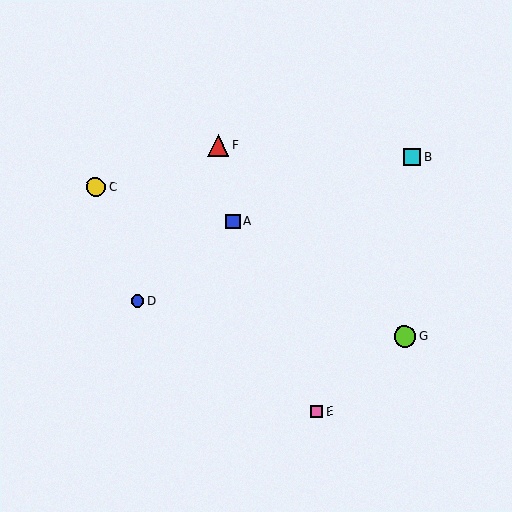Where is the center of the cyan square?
The center of the cyan square is at (412, 157).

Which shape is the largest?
The red triangle (labeled F) is the largest.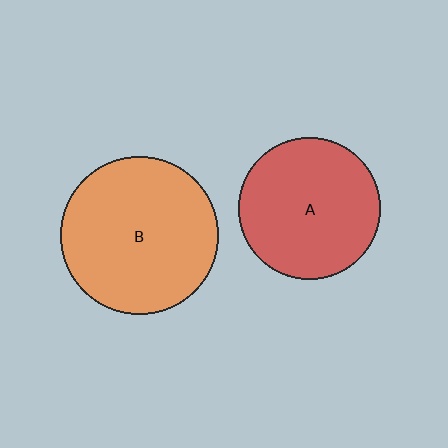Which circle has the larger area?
Circle B (orange).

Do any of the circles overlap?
No, none of the circles overlap.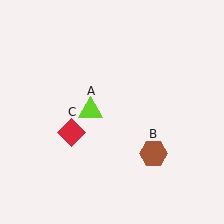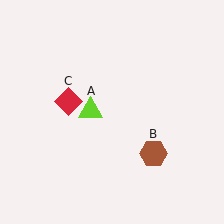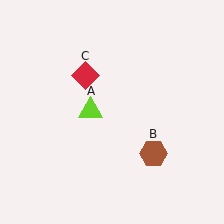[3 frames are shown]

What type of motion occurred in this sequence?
The red diamond (object C) rotated clockwise around the center of the scene.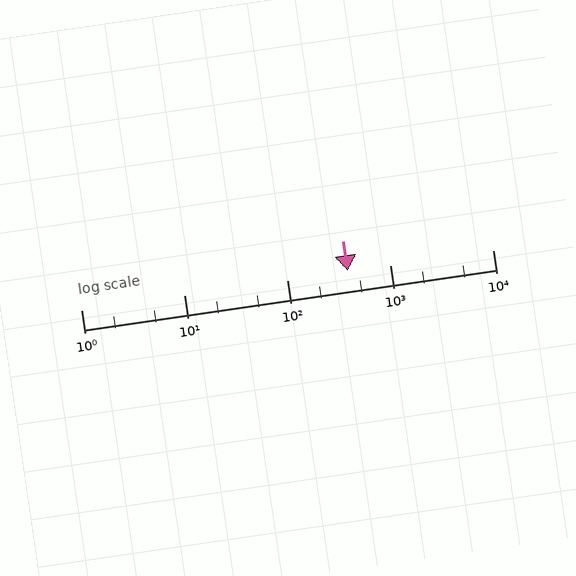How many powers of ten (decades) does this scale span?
The scale spans 4 decades, from 1 to 10000.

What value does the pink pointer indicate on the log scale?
The pointer indicates approximately 390.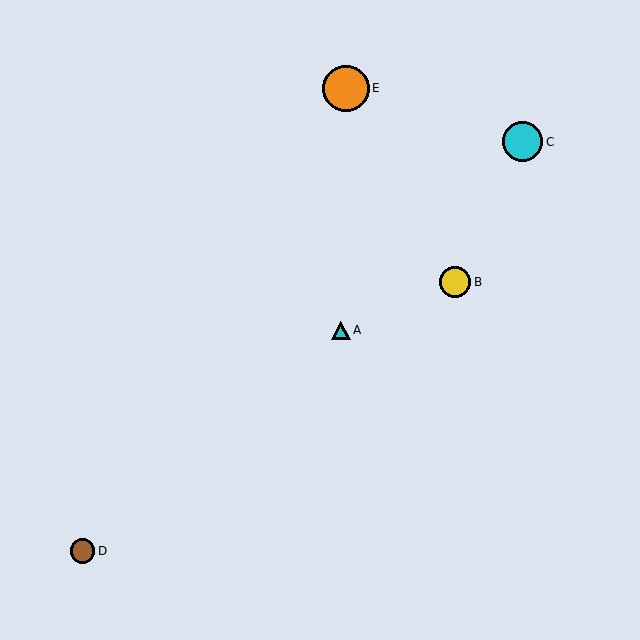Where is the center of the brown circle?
The center of the brown circle is at (82, 551).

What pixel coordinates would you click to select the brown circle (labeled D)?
Click at (82, 551) to select the brown circle D.